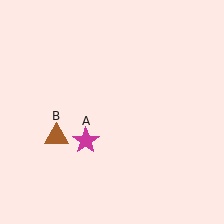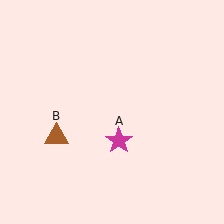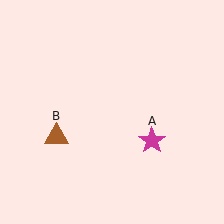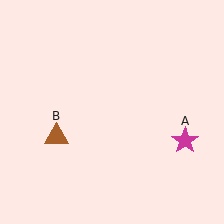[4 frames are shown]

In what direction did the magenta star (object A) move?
The magenta star (object A) moved right.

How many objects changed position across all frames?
1 object changed position: magenta star (object A).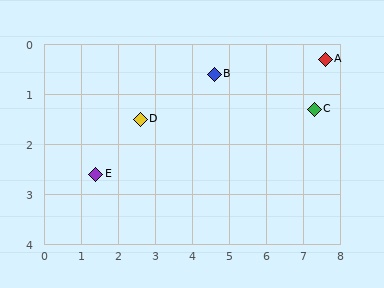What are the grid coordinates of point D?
Point D is at approximately (2.6, 1.5).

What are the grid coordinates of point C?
Point C is at approximately (7.3, 1.3).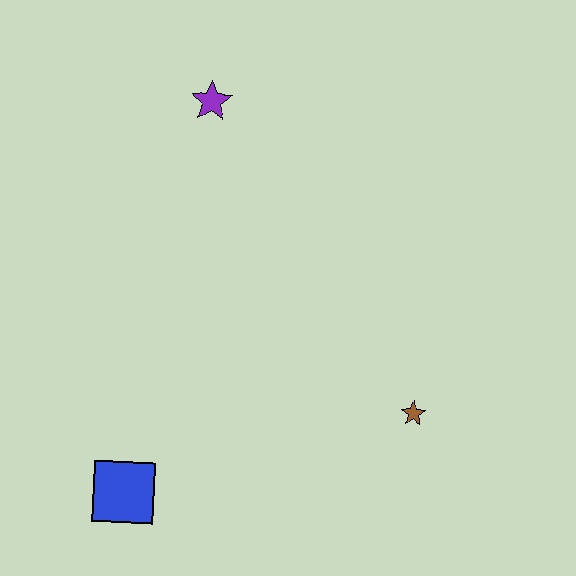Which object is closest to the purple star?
The brown star is closest to the purple star.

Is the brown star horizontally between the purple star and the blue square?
No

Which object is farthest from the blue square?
The purple star is farthest from the blue square.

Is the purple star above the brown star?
Yes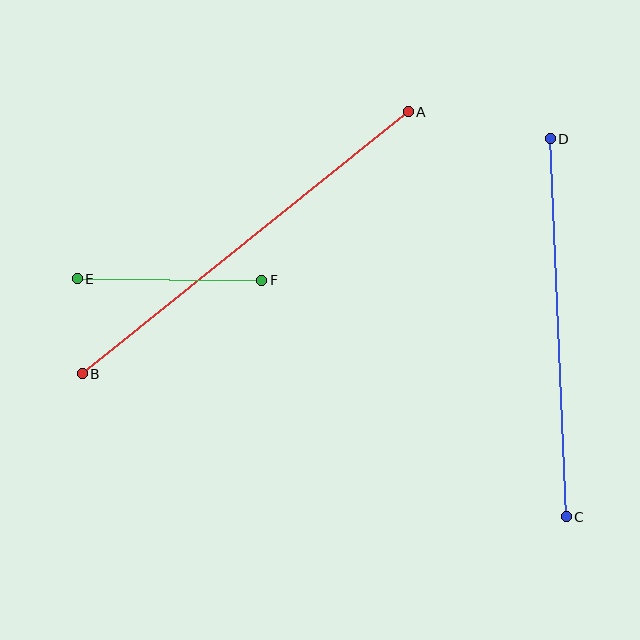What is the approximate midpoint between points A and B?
The midpoint is at approximately (245, 243) pixels.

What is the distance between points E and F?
The distance is approximately 185 pixels.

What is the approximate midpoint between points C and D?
The midpoint is at approximately (558, 328) pixels.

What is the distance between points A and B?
The distance is approximately 418 pixels.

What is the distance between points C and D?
The distance is approximately 378 pixels.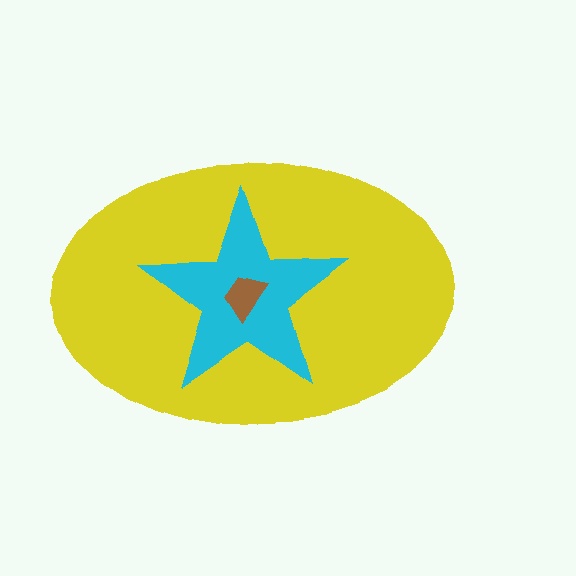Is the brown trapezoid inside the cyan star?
Yes.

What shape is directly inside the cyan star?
The brown trapezoid.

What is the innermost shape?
The brown trapezoid.